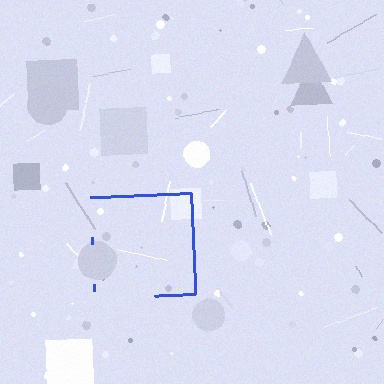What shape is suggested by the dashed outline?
The dashed outline suggests a square.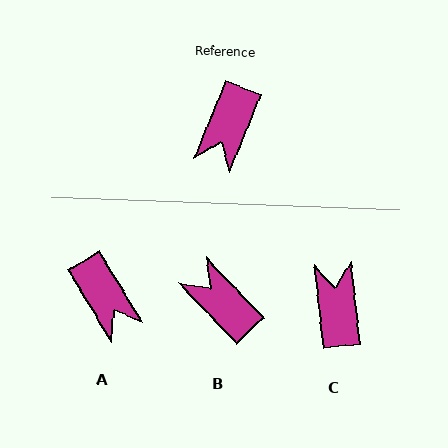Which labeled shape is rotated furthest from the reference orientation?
C, about 152 degrees away.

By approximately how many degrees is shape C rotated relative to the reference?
Approximately 152 degrees clockwise.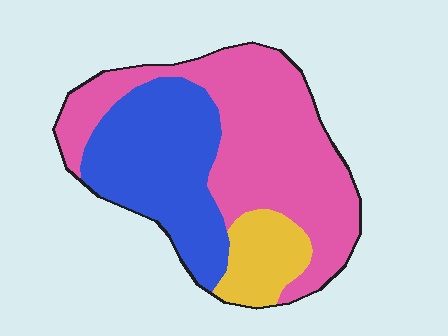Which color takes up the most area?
Pink, at roughly 50%.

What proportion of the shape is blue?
Blue covers 35% of the shape.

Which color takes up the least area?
Yellow, at roughly 15%.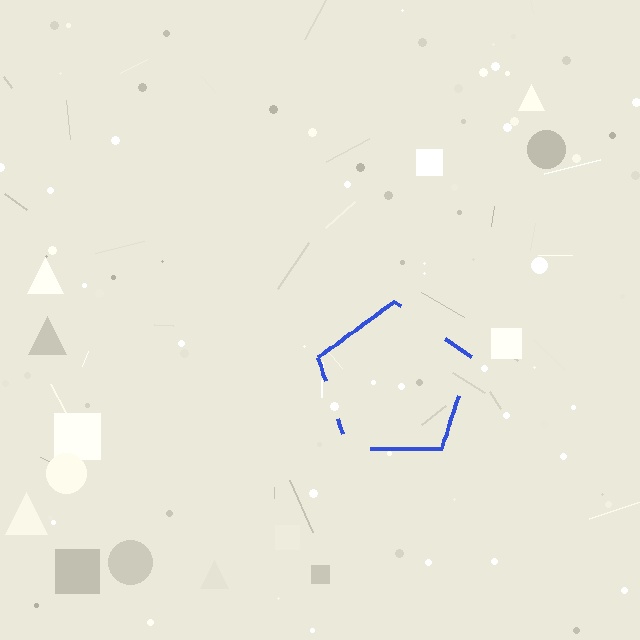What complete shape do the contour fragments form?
The contour fragments form a pentagon.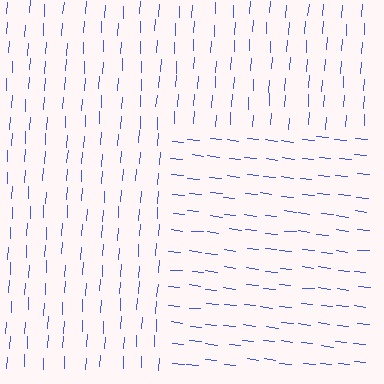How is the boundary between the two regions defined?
The boundary is defined purely by a change in line orientation (approximately 87 degrees difference). All lines are the same color and thickness.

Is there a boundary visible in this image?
Yes, there is a texture boundary formed by a change in line orientation.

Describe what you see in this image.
The image is filled with small blue line segments. A rectangle region in the image has lines oriented differently from the surrounding lines, creating a visible texture boundary.